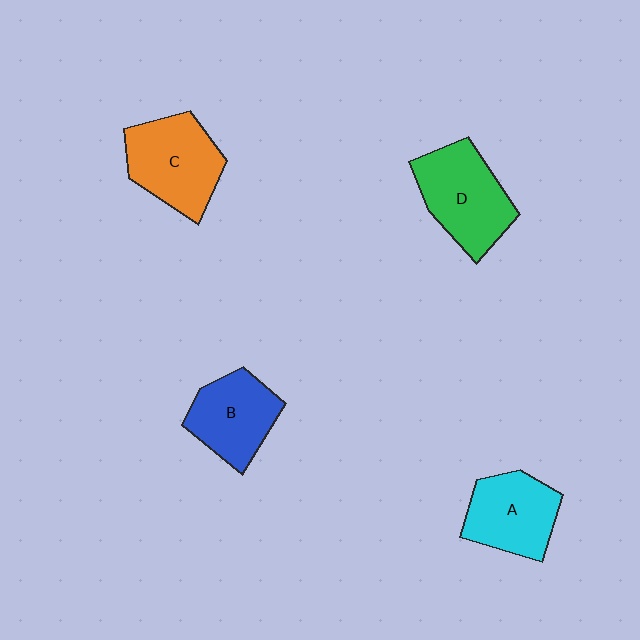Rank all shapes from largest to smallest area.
From largest to smallest: D (green), C (orange), A (cyan), B (blue).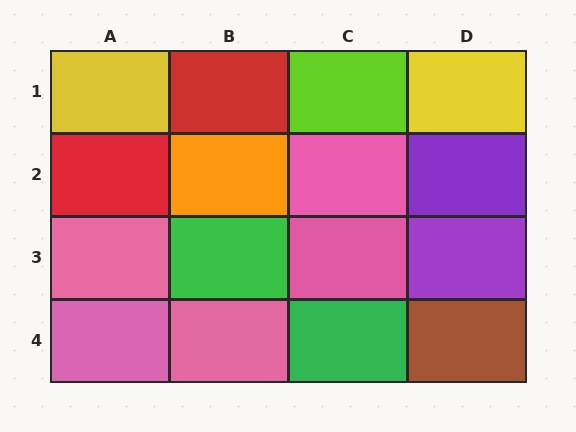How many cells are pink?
5 cells are pink.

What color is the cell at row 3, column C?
Pink.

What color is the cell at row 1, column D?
Yellow.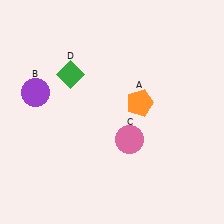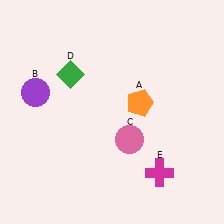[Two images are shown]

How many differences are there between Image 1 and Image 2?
There is 1 difference between the two images.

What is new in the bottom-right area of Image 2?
A magenta cross (E) was added in the bottom-right area of Image 2.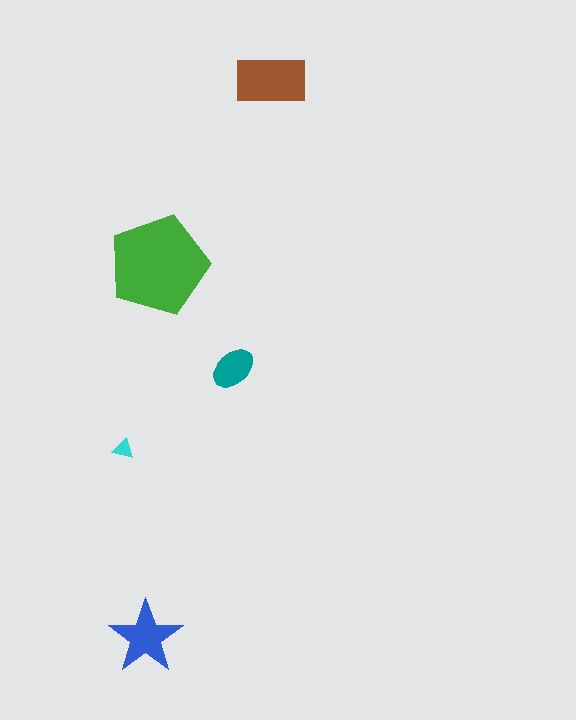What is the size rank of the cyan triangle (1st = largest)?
5th.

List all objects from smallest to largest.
The cyan triangle, the teal ellipse, the blue star, the brown rectangle, the green pentagon.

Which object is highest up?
The brown rectangle is topmost.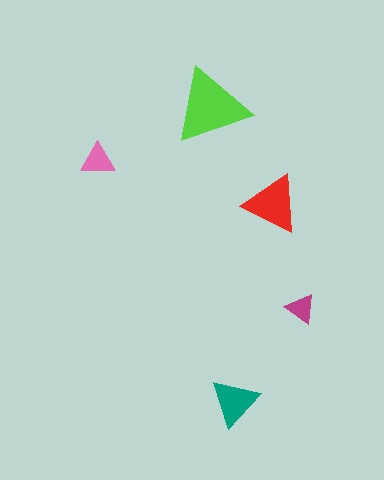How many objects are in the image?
There are 5 objects in the image.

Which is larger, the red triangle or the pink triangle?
The red one.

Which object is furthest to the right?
The magenta triangle is rightmost.